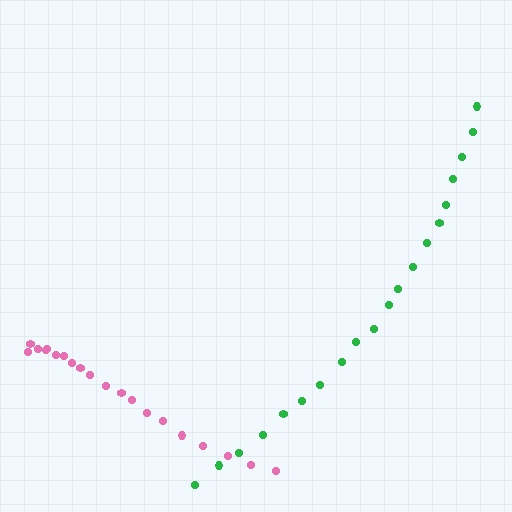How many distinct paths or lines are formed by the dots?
There are 2 distinct paths.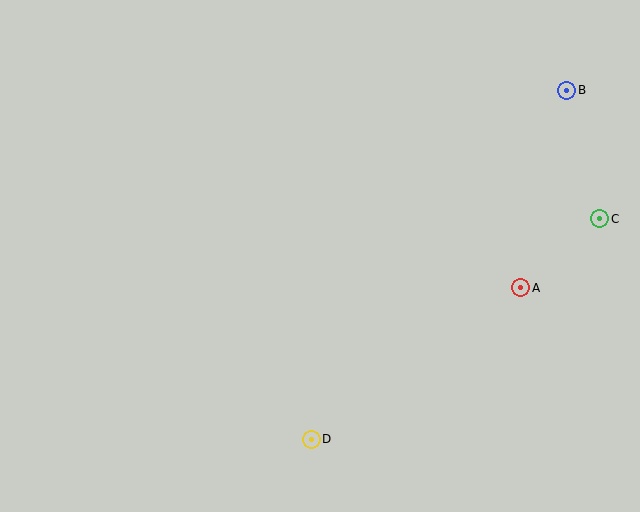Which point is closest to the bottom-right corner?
Point A is closest to the bottom-right corner.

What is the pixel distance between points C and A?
The distance between C and A is 105 pixels.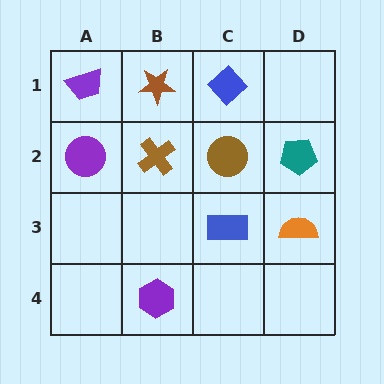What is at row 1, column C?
A blue diamond.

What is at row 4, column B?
A purple hexagon.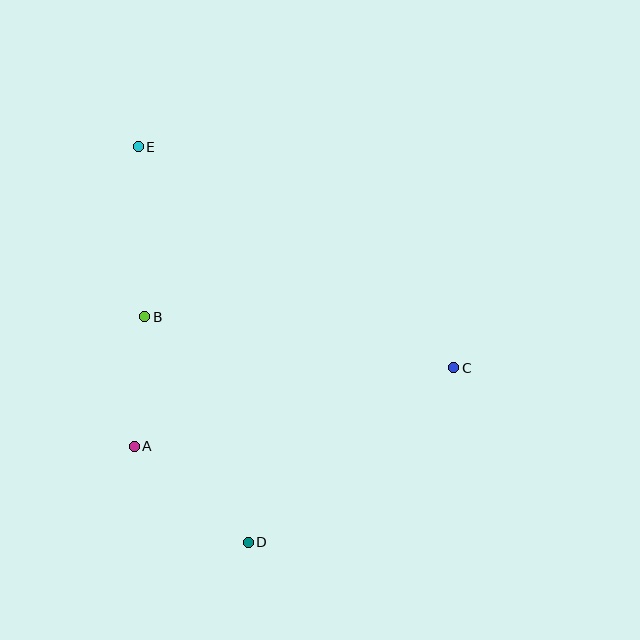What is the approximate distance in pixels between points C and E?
The distance between C and E is approximately 385 pixels.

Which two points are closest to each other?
Points A and B are closest to each other.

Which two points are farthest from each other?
Points D and E are farthest from each other.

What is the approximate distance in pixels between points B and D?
The distance between B and D is approximately 249 pixels.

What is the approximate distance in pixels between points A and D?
The distance between A and D is approximately 149 pixels.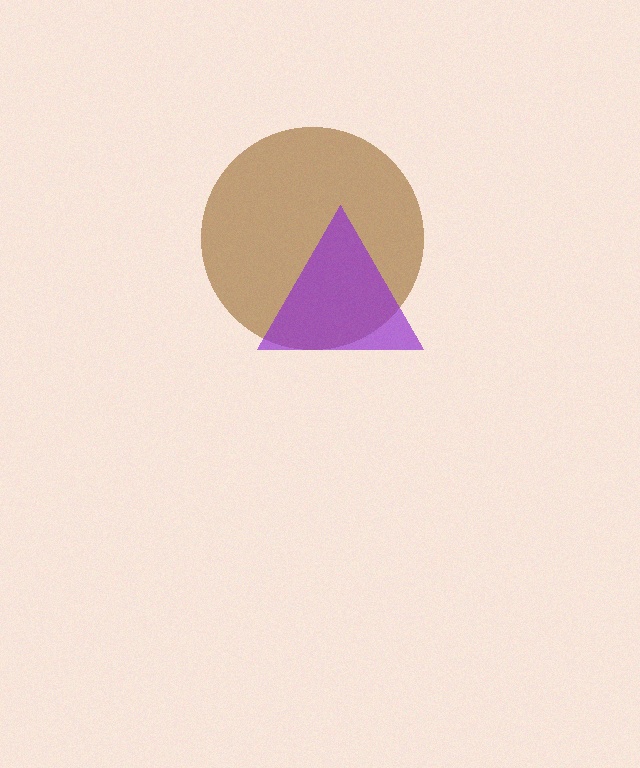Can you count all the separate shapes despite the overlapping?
Yes, there are 2 separate shapes.